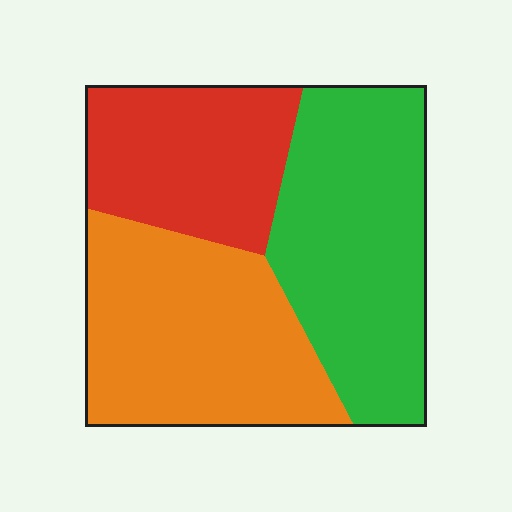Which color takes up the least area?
Red, at roughly 25%.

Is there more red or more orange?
Orange.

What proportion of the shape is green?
Green takes up about three eighths (3/8) of the shape.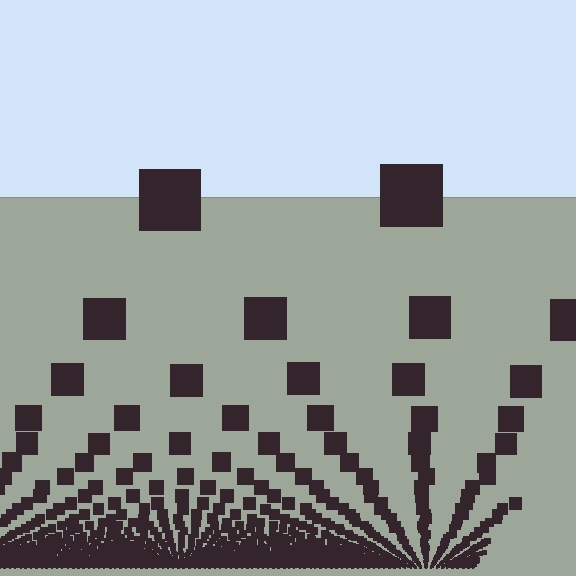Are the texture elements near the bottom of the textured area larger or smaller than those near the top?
Smaller. The gradient is inverted — elements near the bottom are smaller and denser.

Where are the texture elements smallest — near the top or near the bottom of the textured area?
Near the bottom.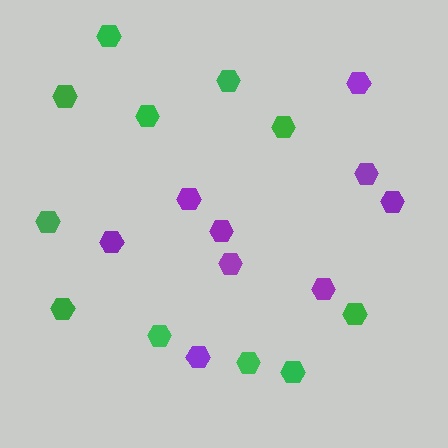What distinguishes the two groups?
There are 2 groups: one group of purple hexagons (9) and one group of green hexagons (11).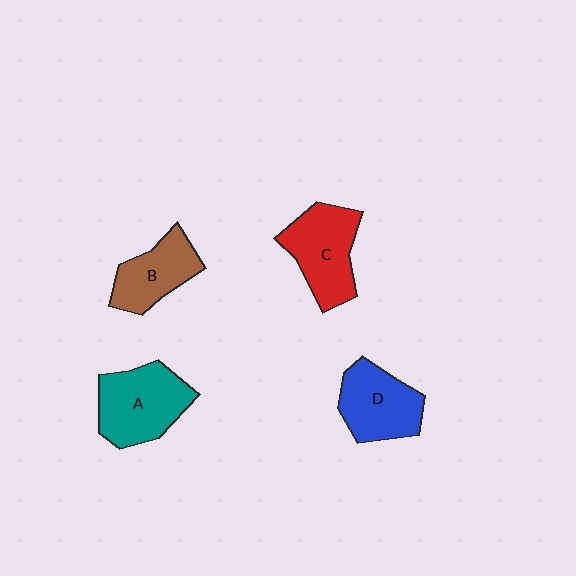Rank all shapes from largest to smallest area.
From largest to smallest: A (teal), C (red), D (blue), B (brown).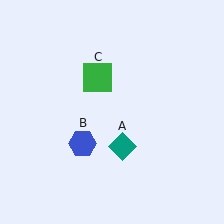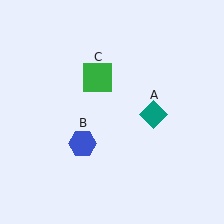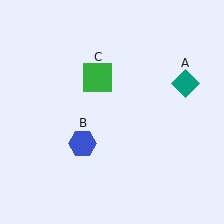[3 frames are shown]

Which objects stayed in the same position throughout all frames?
Blue hexagon (object B) and green square (object C) remained stationary.